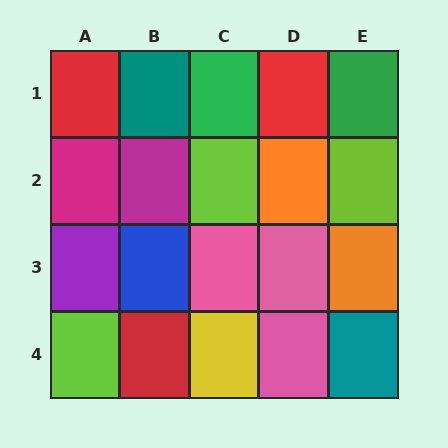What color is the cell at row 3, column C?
Pink.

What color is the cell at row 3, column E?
Orange.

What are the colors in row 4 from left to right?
Lime, red, yellow, pink, teal.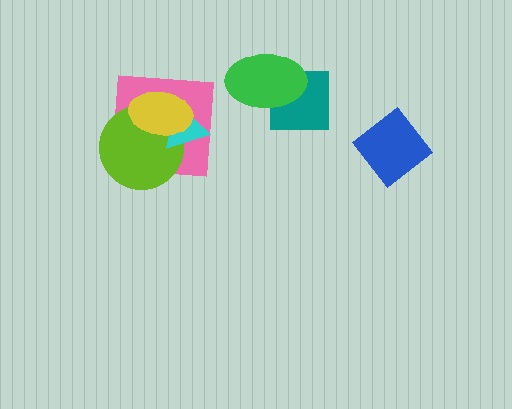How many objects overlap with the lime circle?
3 objects overlap with the lime circle.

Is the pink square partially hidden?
Yes, it is partially covered by another shape.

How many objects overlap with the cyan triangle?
3 objects overlap with the cyan triangle.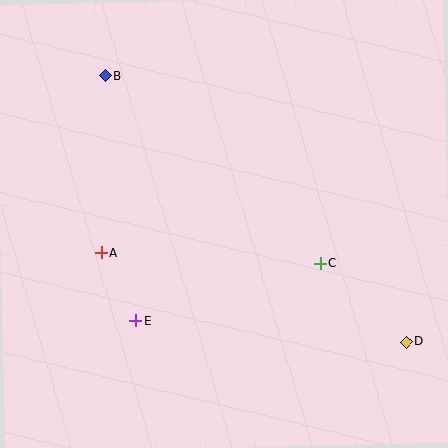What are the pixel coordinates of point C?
Point C is at (320, 264).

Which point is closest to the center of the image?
Point C at (320, 264) is closest to the center.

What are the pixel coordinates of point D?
Point D is at (406, 342).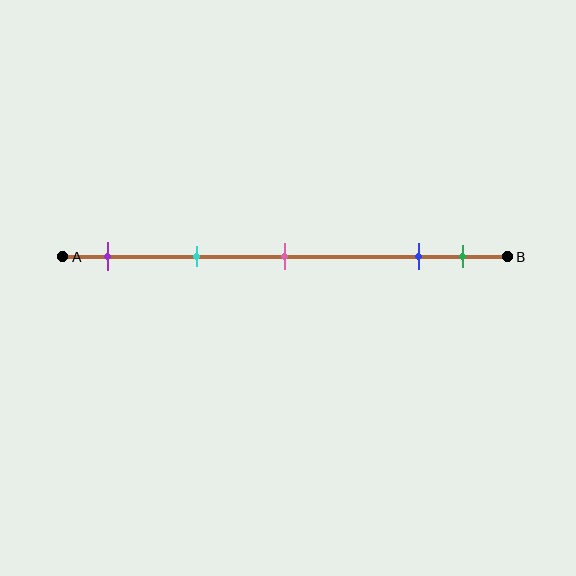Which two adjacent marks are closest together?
The blue and green marks are the closest adjacent pair.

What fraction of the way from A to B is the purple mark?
The purple mark is approximately 10% (0.1) of the way from A to B.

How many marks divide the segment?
There are 5 marks dividing the segment.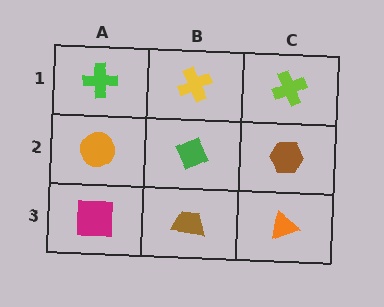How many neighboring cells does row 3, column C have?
2.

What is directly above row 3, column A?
An orange circle.